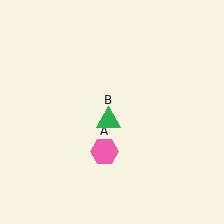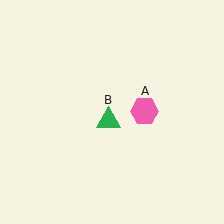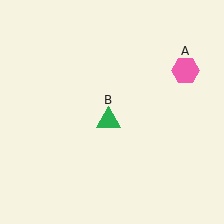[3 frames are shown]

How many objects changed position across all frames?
1 object changed position: pink hexagon (object A).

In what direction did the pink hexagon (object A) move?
The pink hexagon (object A) moved up and to the right.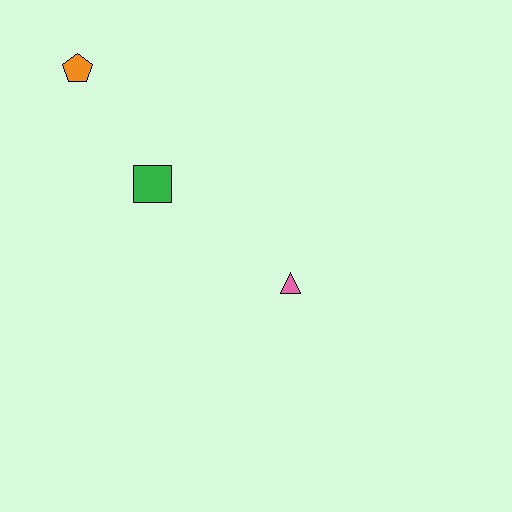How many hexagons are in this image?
There are no hexagons.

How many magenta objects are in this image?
There are no magenta objects.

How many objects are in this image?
There are 3 objects.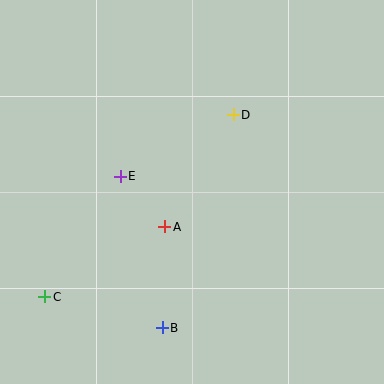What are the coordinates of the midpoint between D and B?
The midpoint between D and B is at (198, 221).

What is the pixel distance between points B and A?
The distance between B and A is 101 pixels.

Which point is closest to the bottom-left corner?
Point C is closest to the bottom-left corner.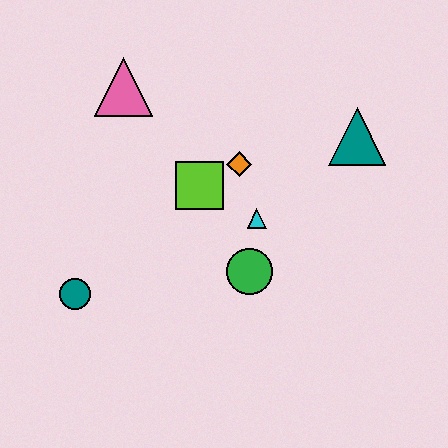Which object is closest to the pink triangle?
The lime square is closest to the pink triangle.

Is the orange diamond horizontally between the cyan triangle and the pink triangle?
Yes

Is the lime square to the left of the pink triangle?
No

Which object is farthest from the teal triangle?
The teal circle is farthest from the teal triangle.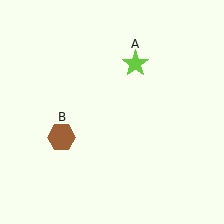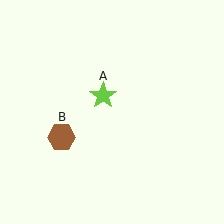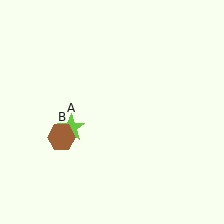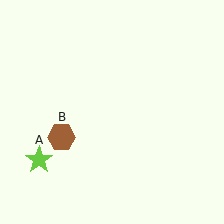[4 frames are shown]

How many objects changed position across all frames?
1 object changed position: lime star (object A).